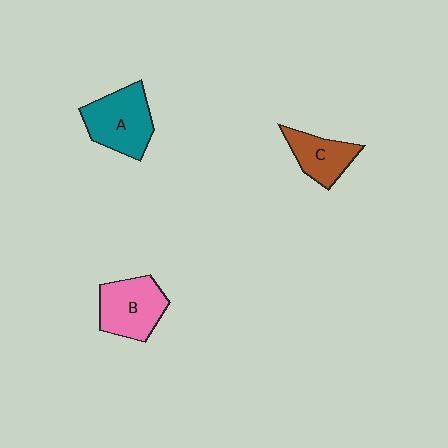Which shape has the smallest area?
Shape C (brown).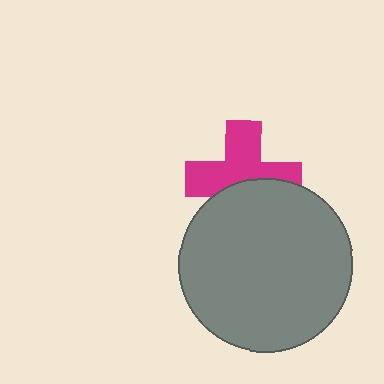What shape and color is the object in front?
The object in front is a gray circle.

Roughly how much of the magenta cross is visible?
About half of it is visible (roughly 60%).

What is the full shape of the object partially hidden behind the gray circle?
The partially hidden object is a magenta cross.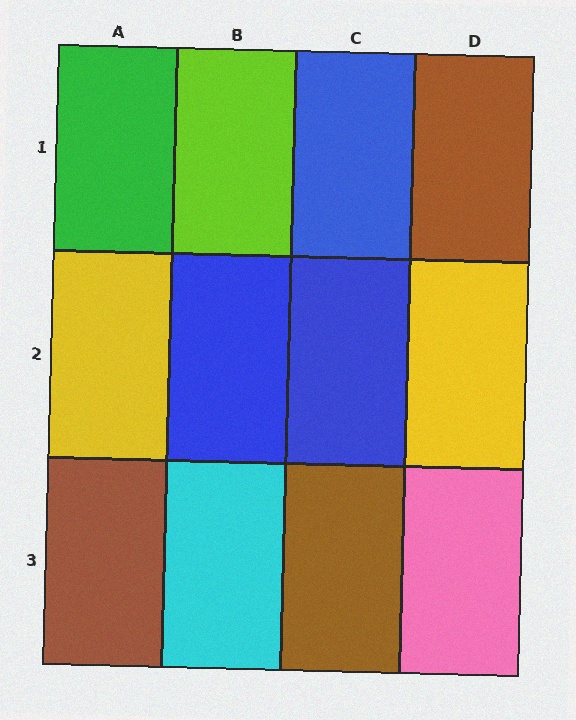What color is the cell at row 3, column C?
Brown.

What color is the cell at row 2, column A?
Yellow.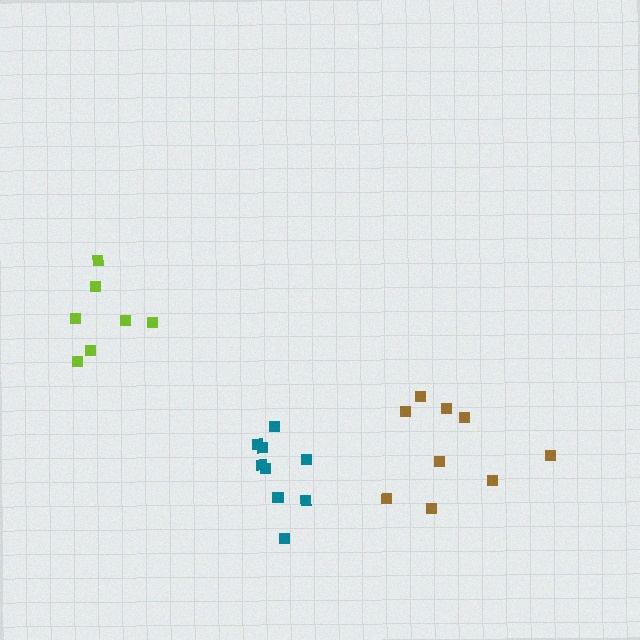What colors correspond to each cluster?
The clusters are colored: teal, lime, brown.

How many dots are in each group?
Group 1: 9 dots, Group 2: 7 dots, Group 3: 9 dots (25 total).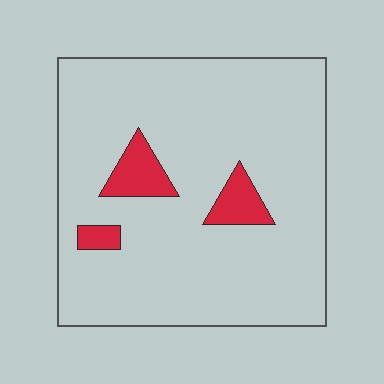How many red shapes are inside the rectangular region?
3.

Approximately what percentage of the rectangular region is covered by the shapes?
Approximately 10%.